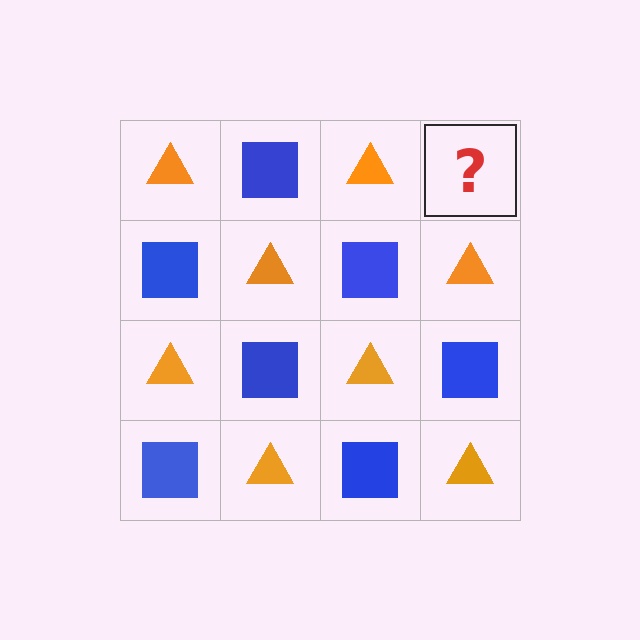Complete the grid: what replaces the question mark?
The question mark should be replaced with a blue square.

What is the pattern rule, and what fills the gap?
The rule is that it alternates orange triangle and blue square in a checkerboard pattern. The gap should be filled with a blue square.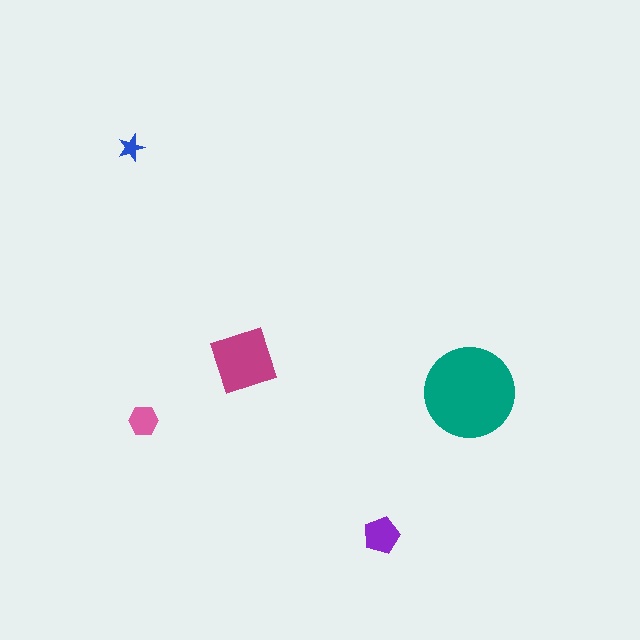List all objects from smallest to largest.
The blue star, the pink hexagon, the purple pentagon, the magenta diamond, the teal circle.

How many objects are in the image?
There are 5 objects in the image.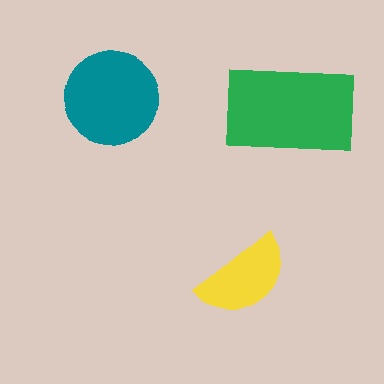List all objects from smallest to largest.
The yellow semicircle, the teal circle, the green rectangle.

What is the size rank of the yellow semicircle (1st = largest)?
3rd.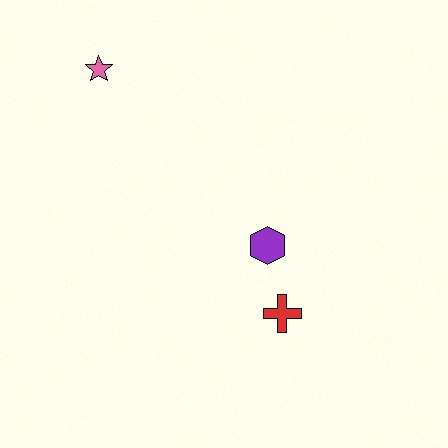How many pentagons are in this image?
There are no pentagons.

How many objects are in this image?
There are 3 objects.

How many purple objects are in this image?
There is 1 purple object.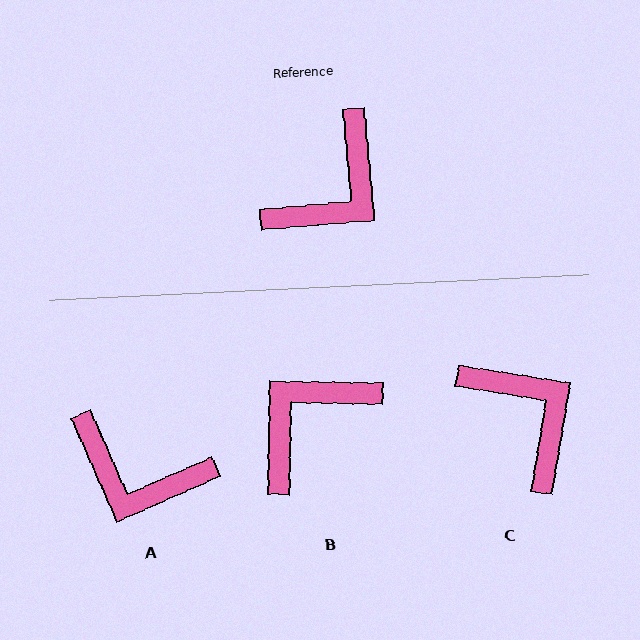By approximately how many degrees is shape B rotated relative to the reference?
Approximately 174 degrees counter-clockwise.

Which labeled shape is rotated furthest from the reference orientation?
B, about 174 degrees away.